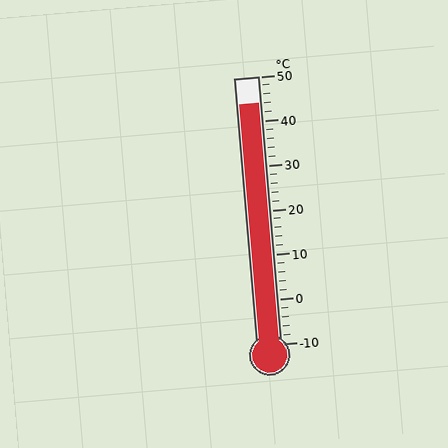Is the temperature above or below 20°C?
The temperature is above 20°C.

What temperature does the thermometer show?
The thermometer shows approximately 44°C.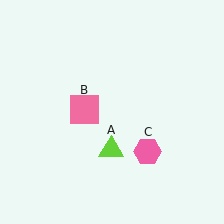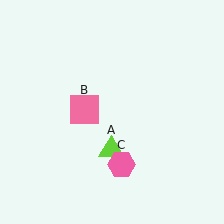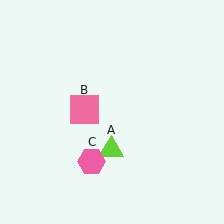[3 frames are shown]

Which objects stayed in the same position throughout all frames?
Lime triangle (object A) and pink square (object B) remained stationary.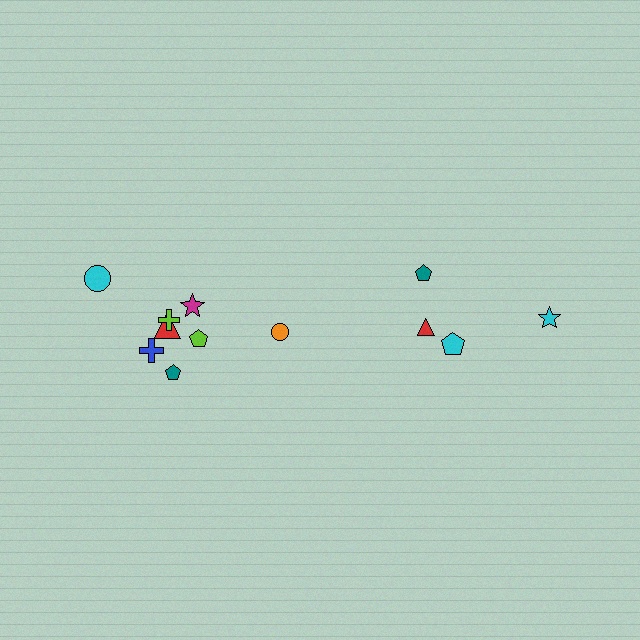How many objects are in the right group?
There are 4 objects.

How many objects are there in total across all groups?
There are 12 objects.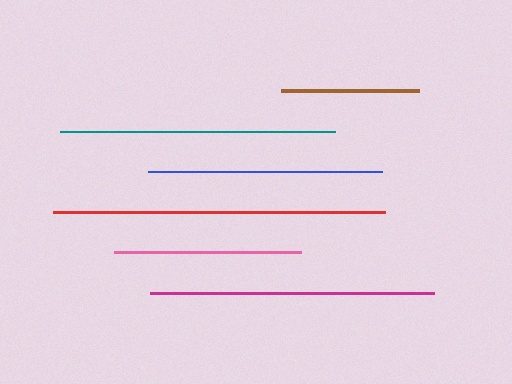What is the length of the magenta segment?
The magenta segment is approximately 284 pixels long.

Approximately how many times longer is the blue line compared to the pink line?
The blue line is approximately 1.2 times the length of the pink line.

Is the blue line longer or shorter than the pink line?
The blue line is longer than the pink line.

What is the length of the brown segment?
The brown segment is approximately 138 pixels long.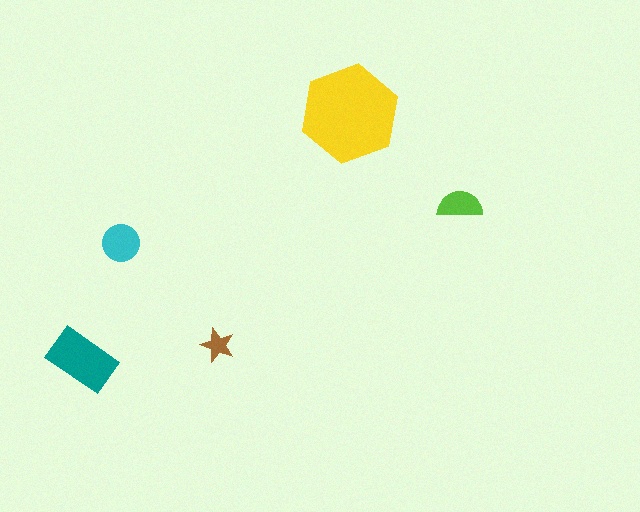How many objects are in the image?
There are 5 objects in the image.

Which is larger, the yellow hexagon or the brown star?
The yellow hexagon.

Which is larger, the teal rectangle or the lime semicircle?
The teal rectangle.